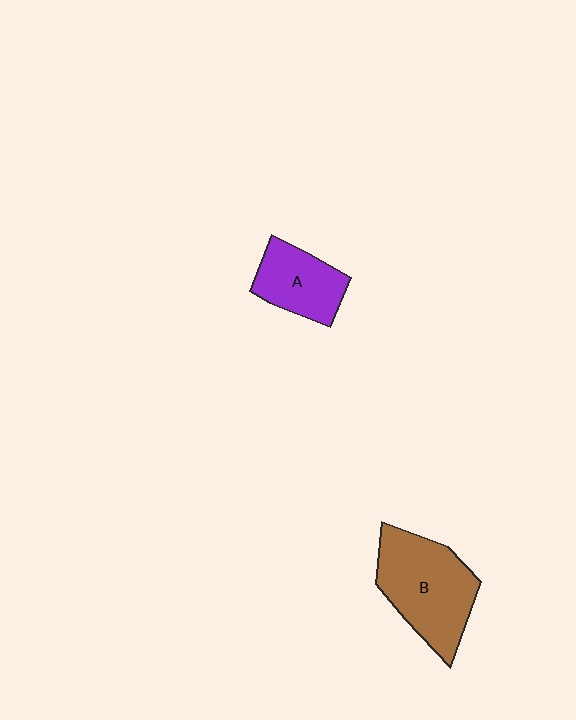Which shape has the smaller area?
Shape A (purple).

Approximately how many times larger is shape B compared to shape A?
Approximately 1.6 times.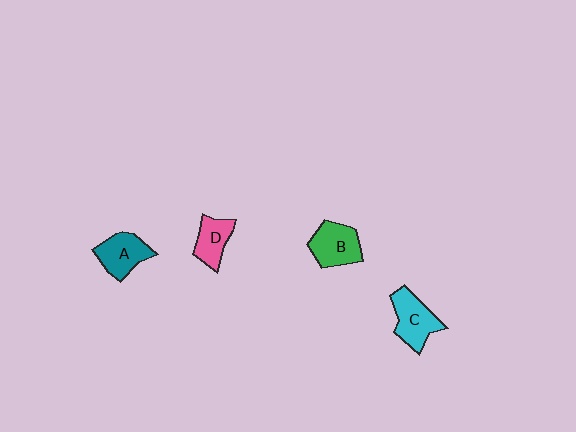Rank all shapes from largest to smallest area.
From largest to smallest: C (cyan), B (green), A (teal), D (pink).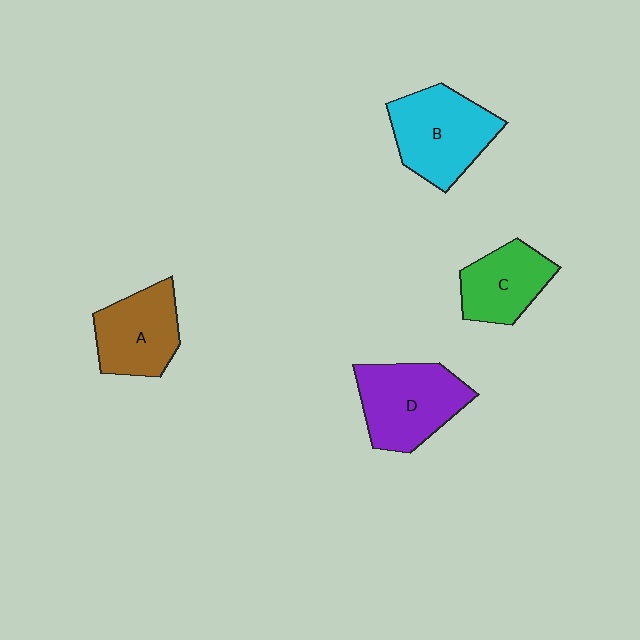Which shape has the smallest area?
Shape C (green).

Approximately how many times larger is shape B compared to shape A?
Approximately 1.2 times.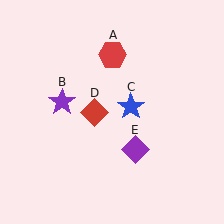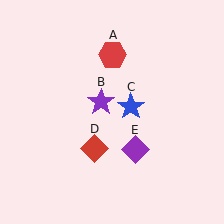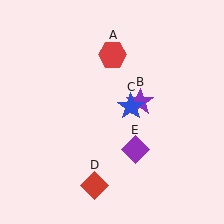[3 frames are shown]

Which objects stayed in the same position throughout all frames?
Red hexagon (object A) and blue star (object C) and purple diamond (object E) remained stationary.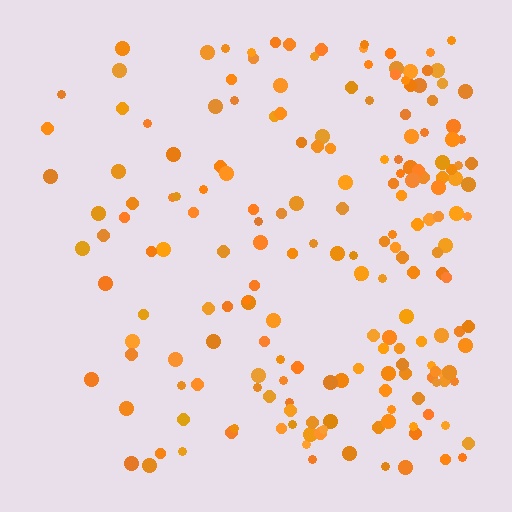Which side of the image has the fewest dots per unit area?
The left.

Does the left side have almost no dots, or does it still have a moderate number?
Still a moderate number, just noticeably fewer than the right.